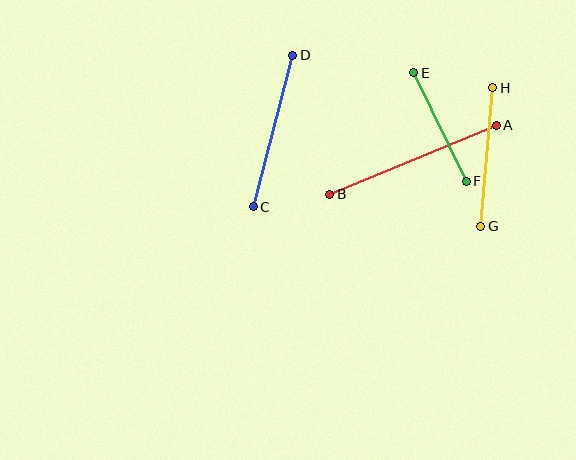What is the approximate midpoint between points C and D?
The midpoint is at approximately (273, 131) pixels.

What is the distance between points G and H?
The distance is approximately 139 pixels.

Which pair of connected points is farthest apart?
Points A and B are farthest apart.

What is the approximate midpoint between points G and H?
The midpoint is at approximately (487, 157) pixels.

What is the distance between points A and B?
The distance is approximately 181 pixels.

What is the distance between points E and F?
The distance is approximately 120 pixels.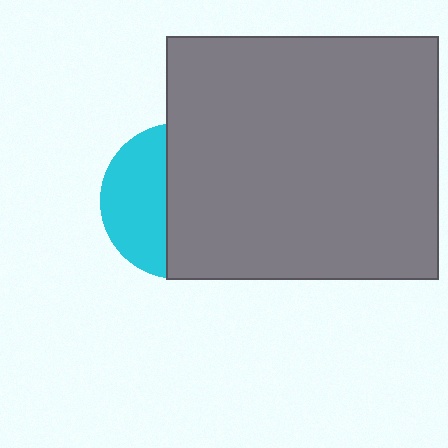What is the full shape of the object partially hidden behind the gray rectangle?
The partially hidden object is a cyan circle.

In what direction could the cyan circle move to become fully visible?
The cyan circle could move left. That would shift it out from behind the gray rectangle entirely.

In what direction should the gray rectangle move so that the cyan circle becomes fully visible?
The gray rectangle should move right. That is the shortest direction to clear the overlap and leave the cyan circle fully visible.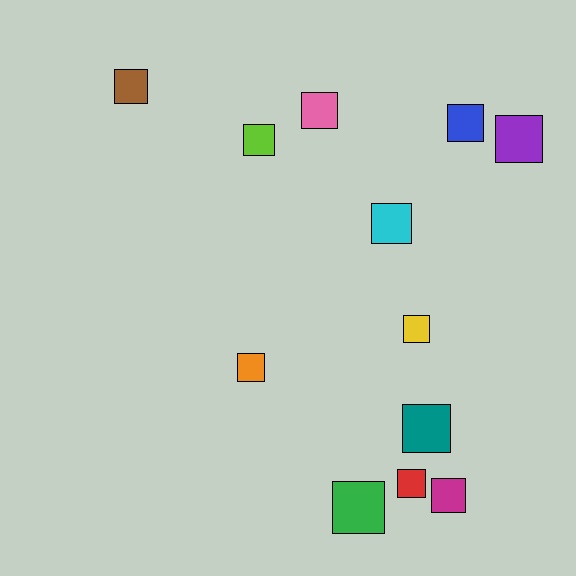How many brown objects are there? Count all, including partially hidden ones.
There is 1 brown object.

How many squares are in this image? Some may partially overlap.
There are 12 squares.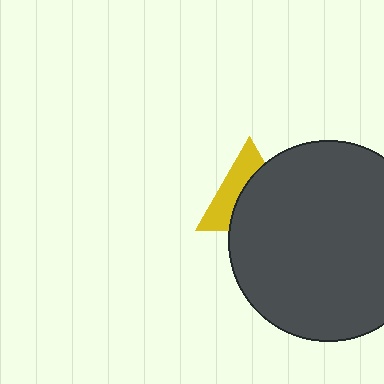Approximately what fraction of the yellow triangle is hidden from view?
Roughly 57% of the yellow triangle is hidden behind the dark gray circle.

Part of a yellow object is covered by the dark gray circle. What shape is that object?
It is a triangle.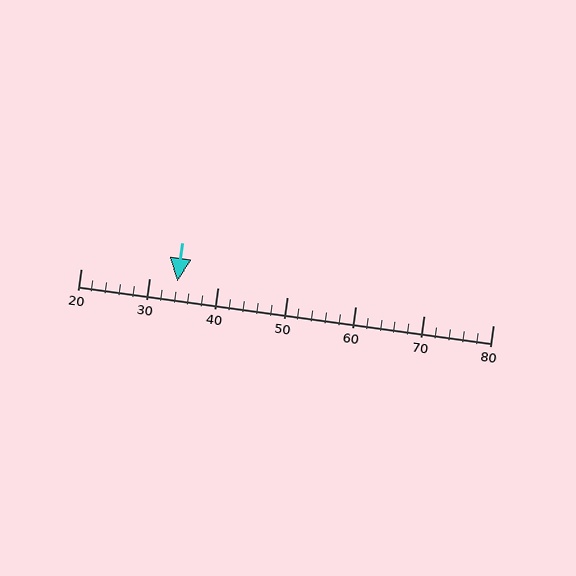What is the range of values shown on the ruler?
The ruler shows values from 20 to 80.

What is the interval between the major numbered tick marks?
The major tick marks are spaced 10 units apart.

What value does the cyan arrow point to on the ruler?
The cyan arrow points to approximately 34.